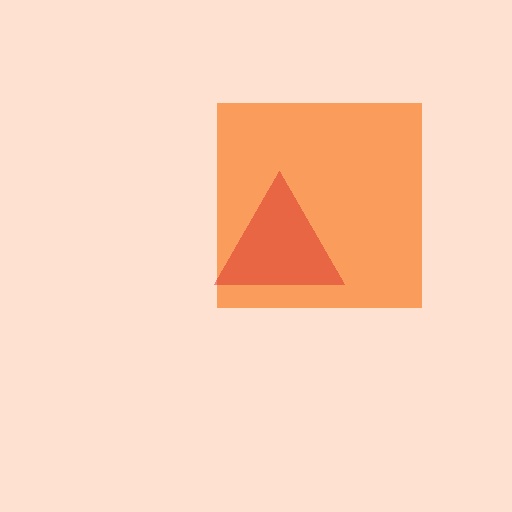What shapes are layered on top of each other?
The layered shapes are: an orange square, a red triangle.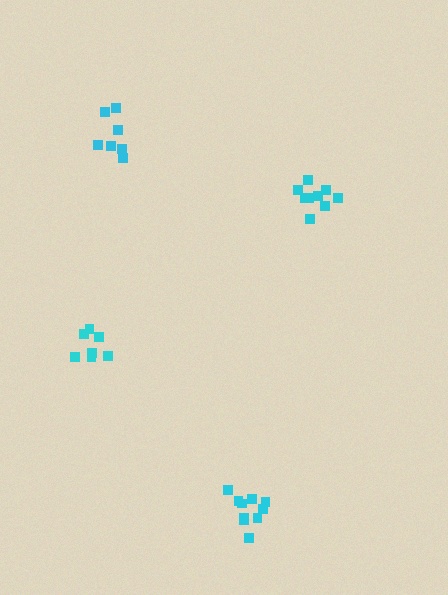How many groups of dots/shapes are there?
There are 4 groups.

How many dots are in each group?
Group 1: 10 dots, Group 2: 7 dots, Group 3: 8 dots, Group 4: 9 dots (34 total).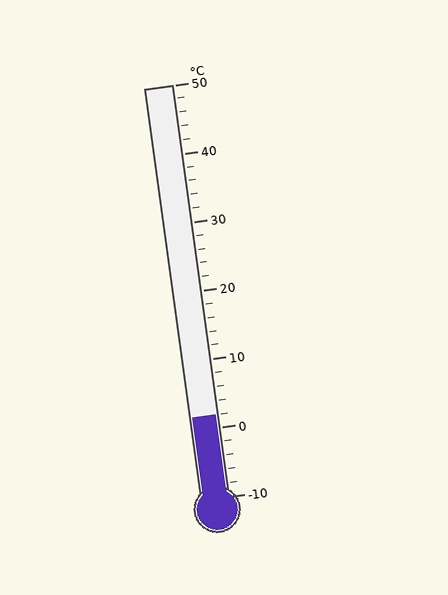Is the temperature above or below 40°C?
The temperature is below 40°C.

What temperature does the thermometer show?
The thermometer shows approximately 2°C.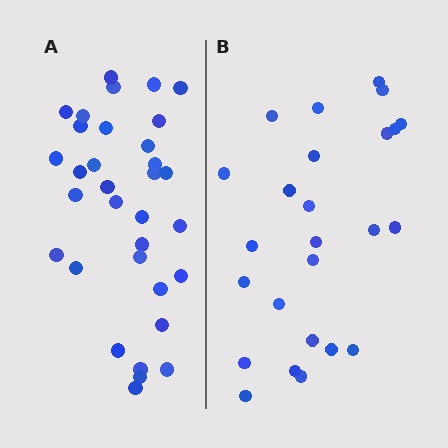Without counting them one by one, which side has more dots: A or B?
Region A (the left region) has more dots.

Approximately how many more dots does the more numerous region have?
Region A has roughly 8 or so more dots than region B.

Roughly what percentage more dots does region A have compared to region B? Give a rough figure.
About 30% more.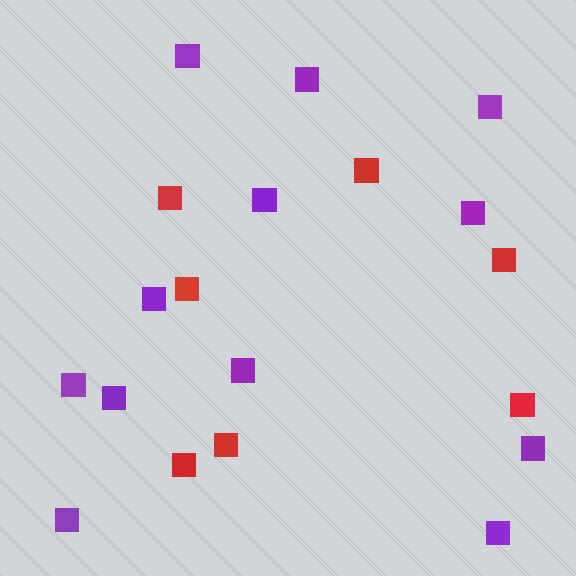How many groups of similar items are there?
There are 2 groups: one group of purple squares (12) and one group of red squares (7).